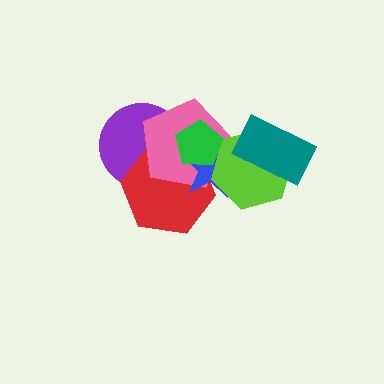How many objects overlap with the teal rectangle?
1 object overlaps with the teal rectangle.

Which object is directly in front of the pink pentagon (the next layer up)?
The blue star is directly in front of the pink pentagon.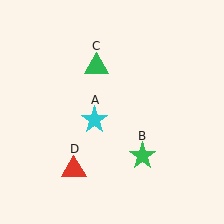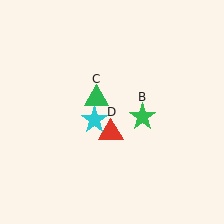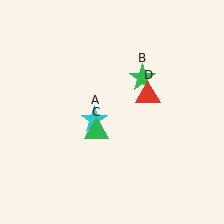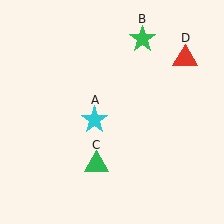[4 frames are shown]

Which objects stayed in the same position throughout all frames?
Cyan star (object A) remained stationary.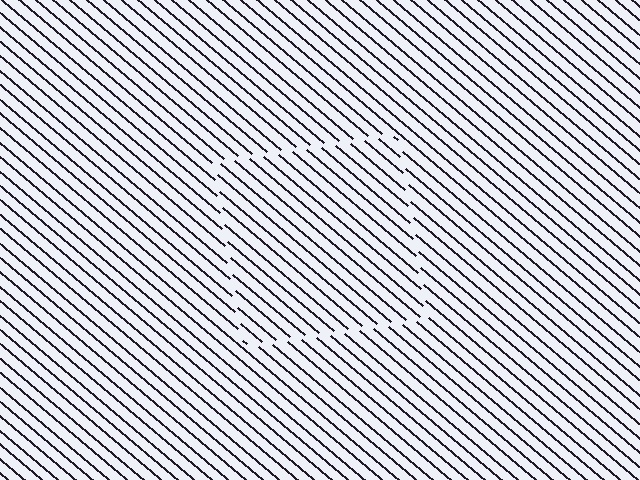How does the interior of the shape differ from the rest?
The interior of the shape contains the same grating, shifted by half a period — the contour is defined by the phase discontinuity where line-ends from the inner and outer gratings abut.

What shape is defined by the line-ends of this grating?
An illusory square. The interior of the shape contains the same grating, shifted by half a period — the contour is defined by the phase discontinuity where line-ends from the inner and outer gratings abut.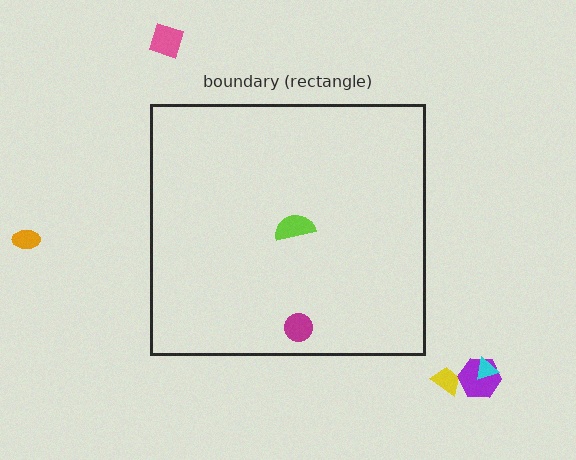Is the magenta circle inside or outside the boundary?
Inside.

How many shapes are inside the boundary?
2 inside, 5 outside.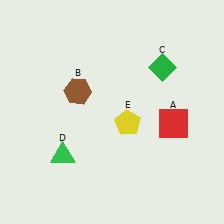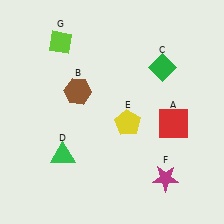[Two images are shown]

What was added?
A magenta star (F), a lime diamond (G) were added in Image 2.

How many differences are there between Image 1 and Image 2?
There are 2 differences between the two images.